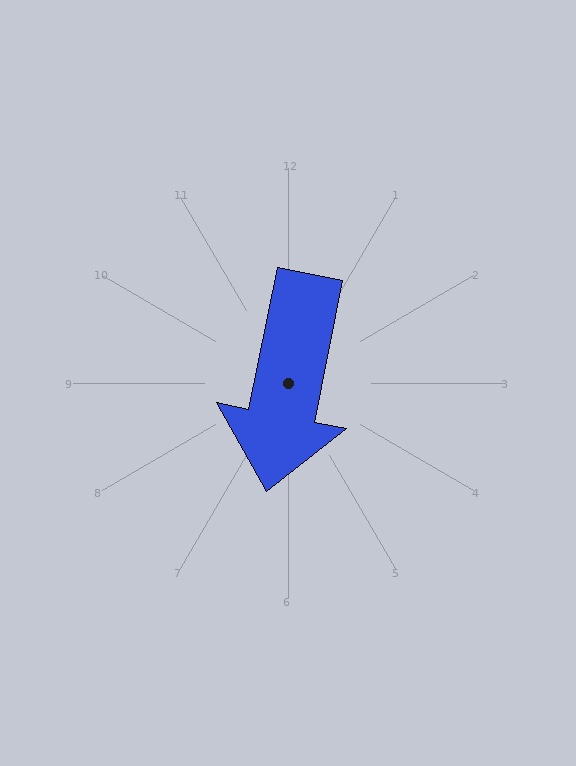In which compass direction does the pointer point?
South.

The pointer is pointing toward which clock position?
Roughly 6 o'clock.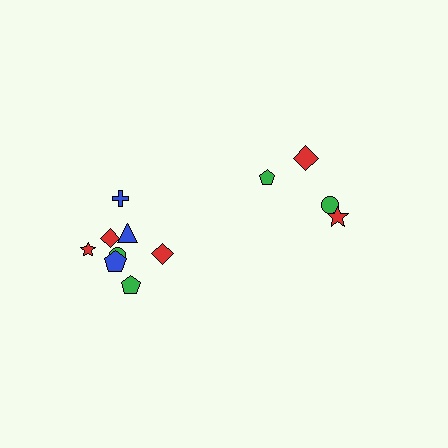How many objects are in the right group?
There are 4 objects.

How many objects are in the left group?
There are 8 objects.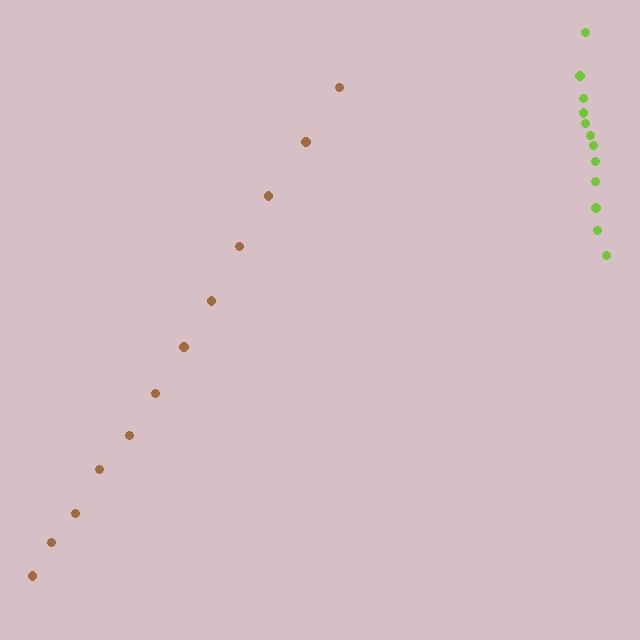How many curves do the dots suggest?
There are 2 distinct paths.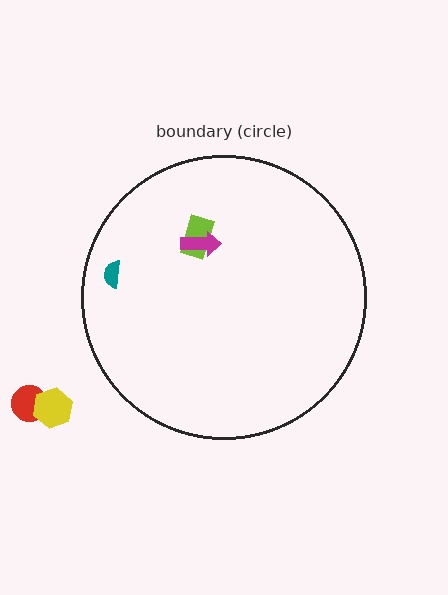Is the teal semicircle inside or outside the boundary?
Inside.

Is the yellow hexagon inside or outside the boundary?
Outside.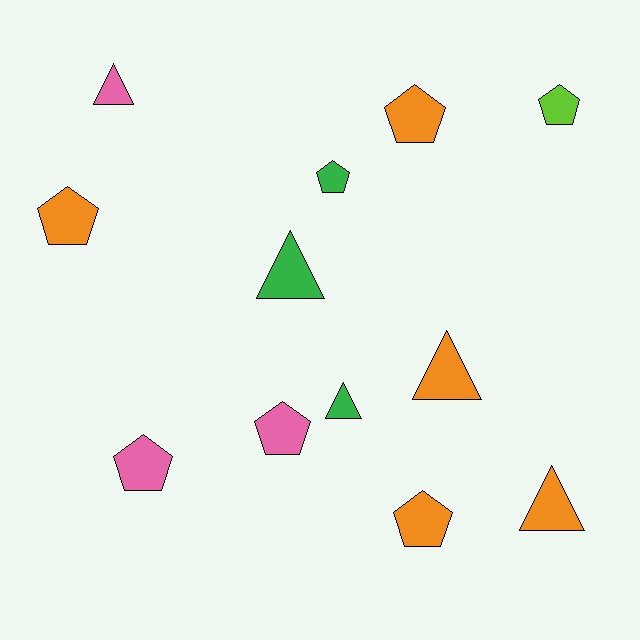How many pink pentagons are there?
There are 2 pink pentagons.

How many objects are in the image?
There are 12 objects.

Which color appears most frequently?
Orange, with 5 objects.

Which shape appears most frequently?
Pentagon, with 7 objects.